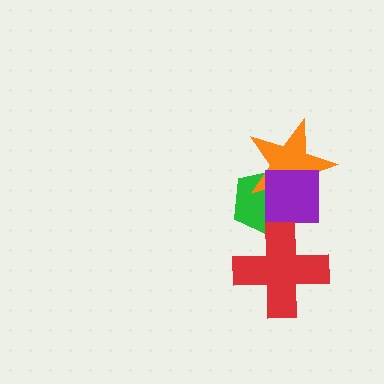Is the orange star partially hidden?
Yes, it is partially covered by another shape.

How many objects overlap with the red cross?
1 object overlaps with the red cross.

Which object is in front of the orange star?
The purple square is in front of the orange star.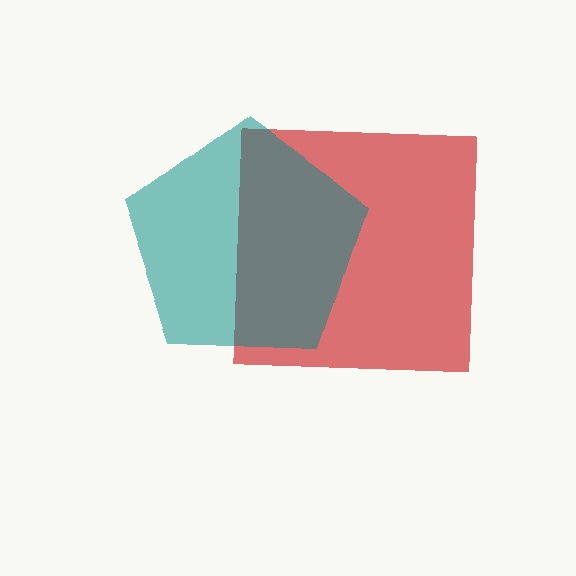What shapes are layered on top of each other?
The layered shapes are: a red square, a teal pentagon.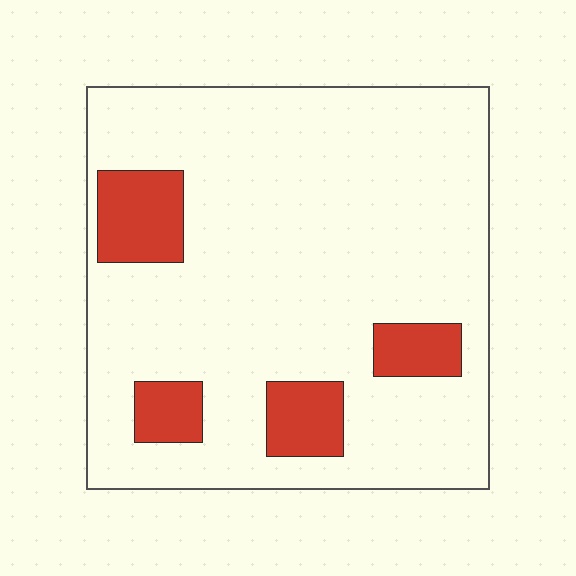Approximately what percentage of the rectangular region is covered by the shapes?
Approximately 15%.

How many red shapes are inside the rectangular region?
4.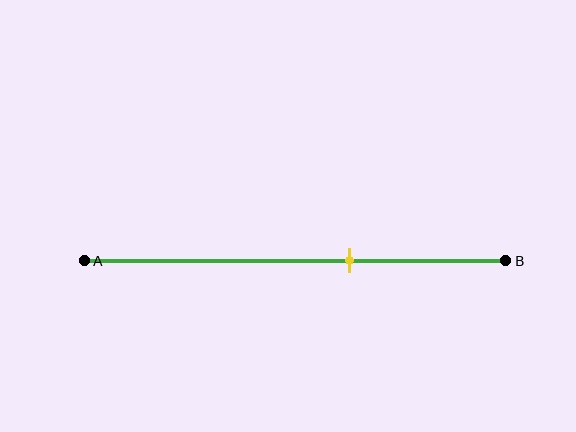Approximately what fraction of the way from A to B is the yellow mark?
The yellow mark is approximately 65% of the way from A to B.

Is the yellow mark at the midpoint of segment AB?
No, the mark is at about 65% from A, not at the 50% midpoint.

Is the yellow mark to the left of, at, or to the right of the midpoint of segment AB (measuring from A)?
The yellow mark is to the right of the midpoint of segment AB.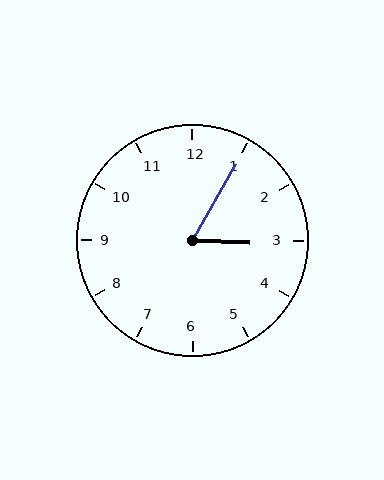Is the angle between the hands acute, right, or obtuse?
It is acute.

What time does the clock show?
3:05.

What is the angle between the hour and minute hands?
Approximately 62 degrees.